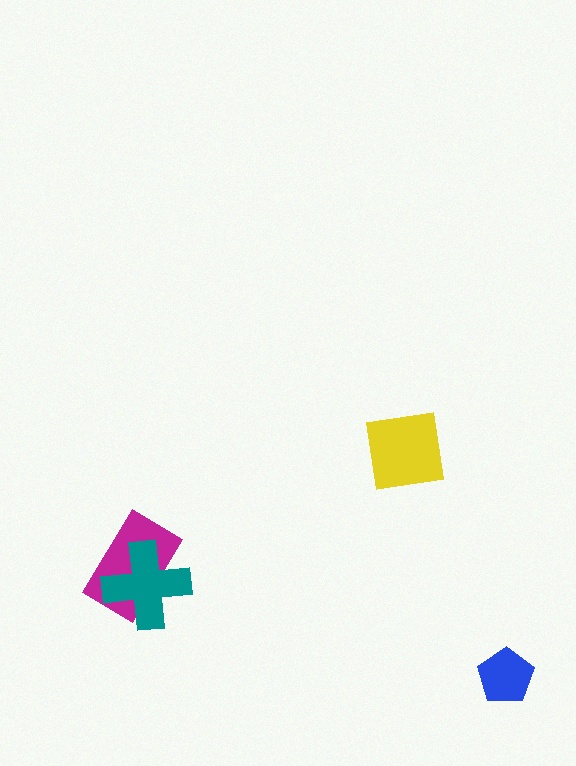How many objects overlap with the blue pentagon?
0 objects overlap with the blue pentagon.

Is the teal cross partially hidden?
No, no other shape covers it.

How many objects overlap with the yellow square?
0 objects overlap with the yellow square.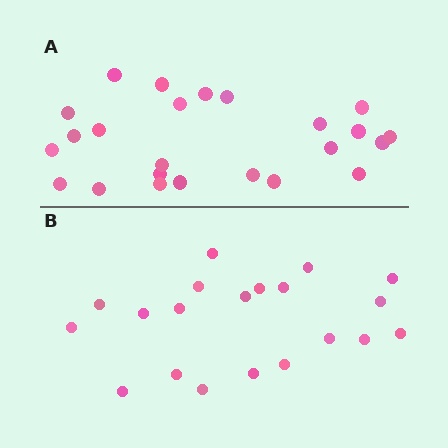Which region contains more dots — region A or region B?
Region A (the top region) has more dots.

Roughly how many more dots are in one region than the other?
Region A has about 4 more dots than region B.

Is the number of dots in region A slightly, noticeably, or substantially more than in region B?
Region A has only slightly more — the two regions are fairly close. The ratio is roughly 1.2 to 1.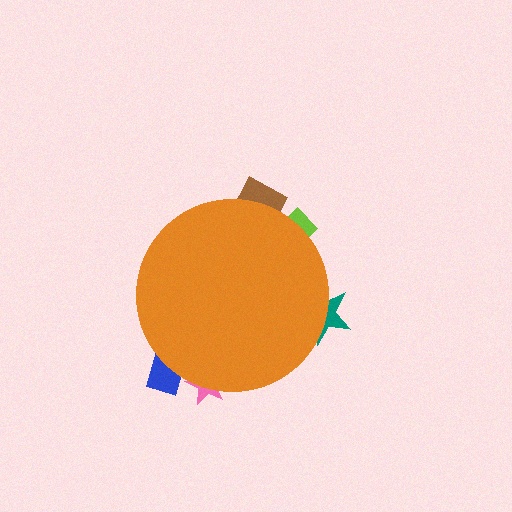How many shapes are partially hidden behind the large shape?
5 shapes are partially hidden.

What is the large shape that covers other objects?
An orange circle.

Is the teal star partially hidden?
Yes, the teal star is partially hidden behind the orange circle.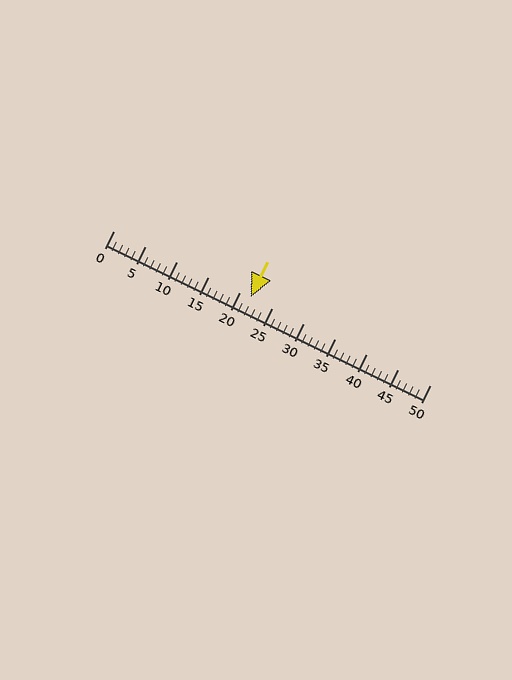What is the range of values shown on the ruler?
The ruler shows values from 0 to 50.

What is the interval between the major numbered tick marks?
The major tick marks are spaced 5 units apart.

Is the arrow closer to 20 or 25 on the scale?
The arrow is closer to 20.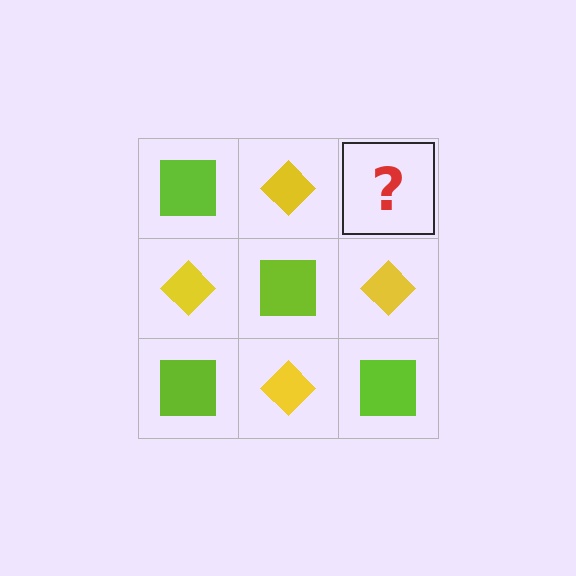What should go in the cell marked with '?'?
The missing cell should contain a lime square.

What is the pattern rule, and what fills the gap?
The rule is that it alternates lime square and yellow diamond in a checkerboard pattern. The gap should be filled with a lime square.